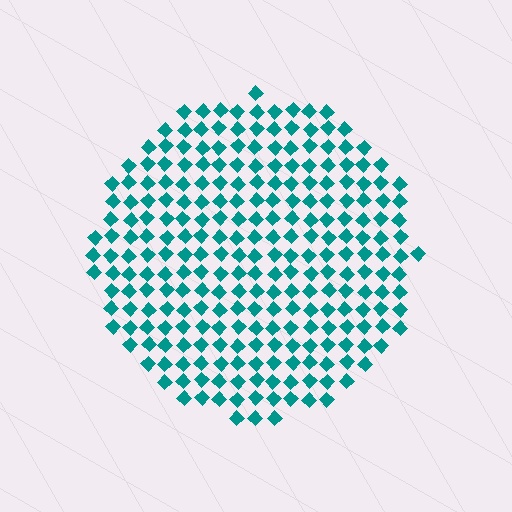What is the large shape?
The large shape is a circle.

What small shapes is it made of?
It is made of small diamonds.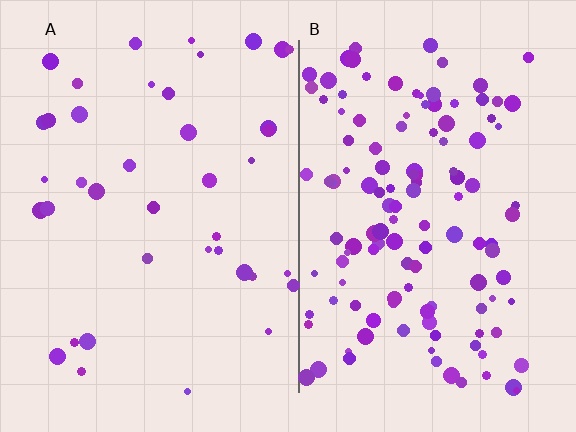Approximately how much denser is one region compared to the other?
Approximately 3.1× — region B over region A.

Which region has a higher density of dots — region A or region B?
B (the right).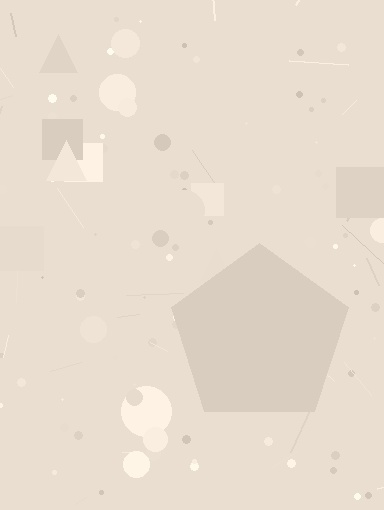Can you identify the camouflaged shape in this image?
The camouflaged shape is a pentagon.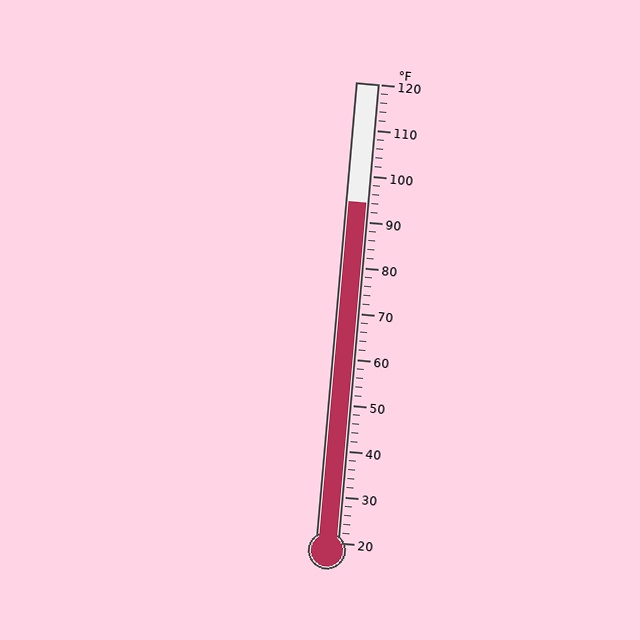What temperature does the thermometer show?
The thermometer shows approximately 94°F.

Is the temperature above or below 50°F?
The temperature is above 50°F.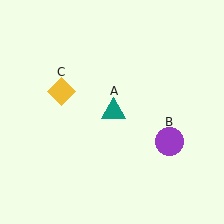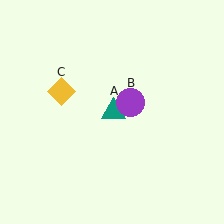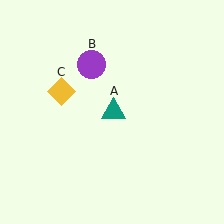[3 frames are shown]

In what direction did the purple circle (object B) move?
The purple circle (object B) moved up and to the left.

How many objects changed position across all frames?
1 object changed position: purple circle (object B).